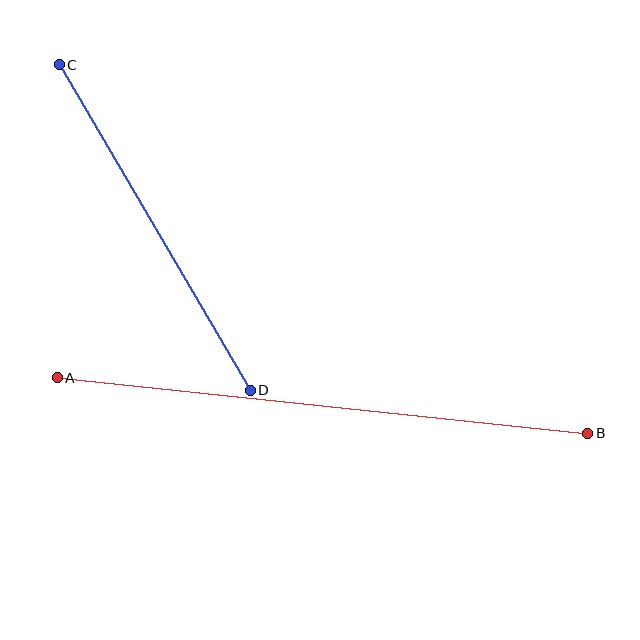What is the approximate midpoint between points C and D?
The midpoint is at approximately (155, 228) pixels.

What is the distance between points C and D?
The distance is approximately 377 pixels.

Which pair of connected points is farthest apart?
Points A and B are farthest apart.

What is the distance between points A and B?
The distance is approximately 533 pixels.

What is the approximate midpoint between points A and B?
The midpoint is at approximately (323, 405) pixels.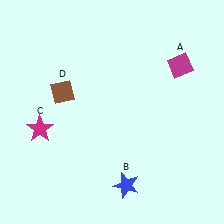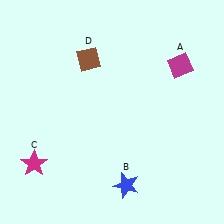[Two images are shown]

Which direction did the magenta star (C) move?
The magenta star (C) moved down.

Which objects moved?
The objects that moved are: the magenta star (C), the brown diamond (D).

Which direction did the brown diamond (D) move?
The brown diamond (D) moved up.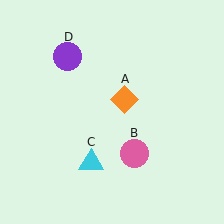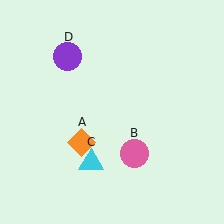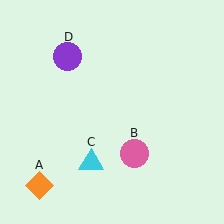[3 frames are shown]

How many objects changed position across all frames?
1 object changed position: orange diamond (object A).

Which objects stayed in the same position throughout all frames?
Pink circle (object B) and cyan triangle (object C) and purple circle (object D) remained stationary.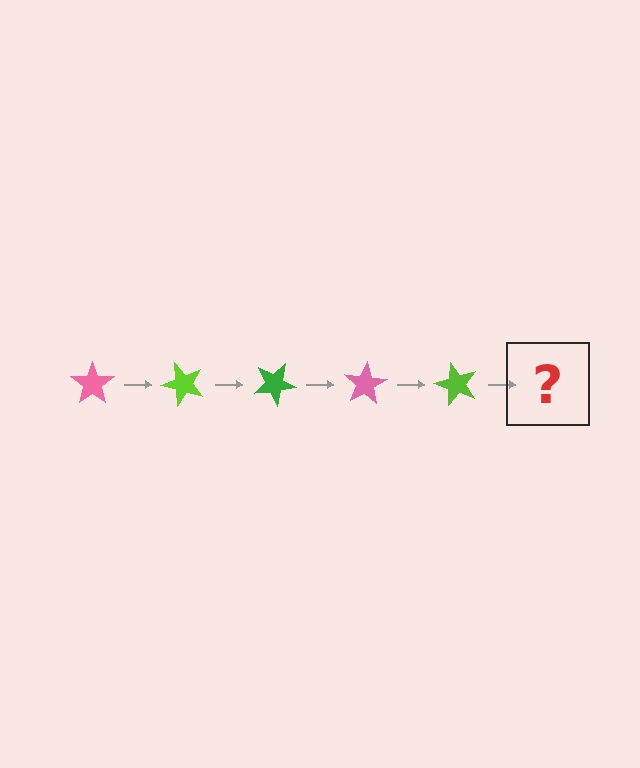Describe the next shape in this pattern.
It should be a green star, rotated 250 degrees from the start.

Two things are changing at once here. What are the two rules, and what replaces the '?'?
The two rules are that it rotates 50 degrees each step and the color cycles through pink, lime, and green. The '?' should be a green star, rotated 250 degrees from the start.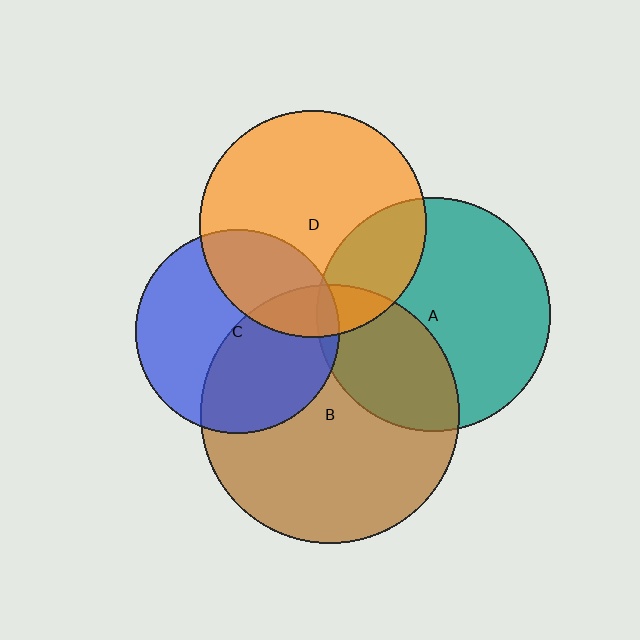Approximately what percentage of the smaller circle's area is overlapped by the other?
Approximately 45%.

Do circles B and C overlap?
Yes.